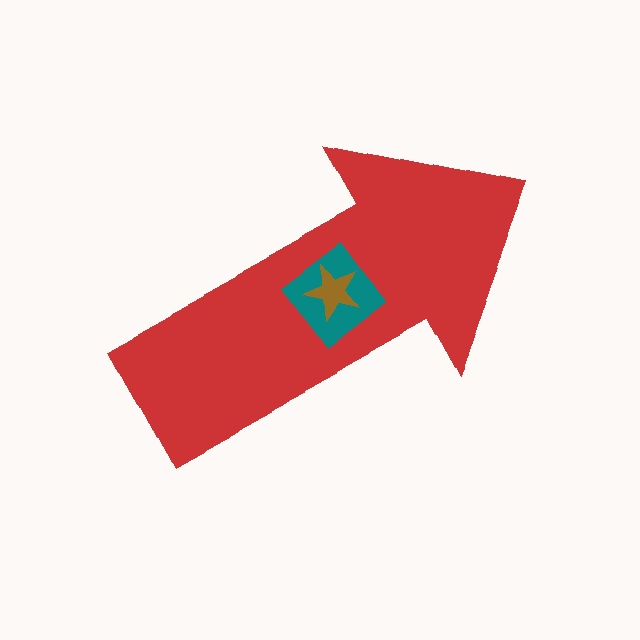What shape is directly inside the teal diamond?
The brown star.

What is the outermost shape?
The red arrow.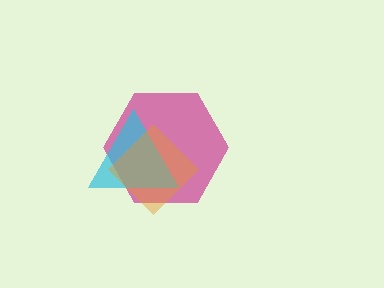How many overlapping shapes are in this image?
There are 3 overlapping shapes in the image.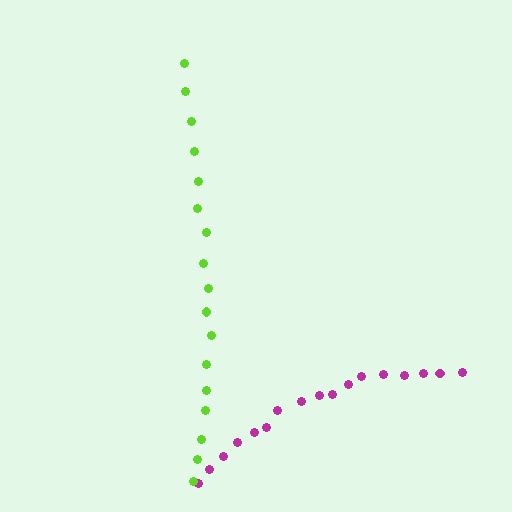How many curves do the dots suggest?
There are 2 distinct paths.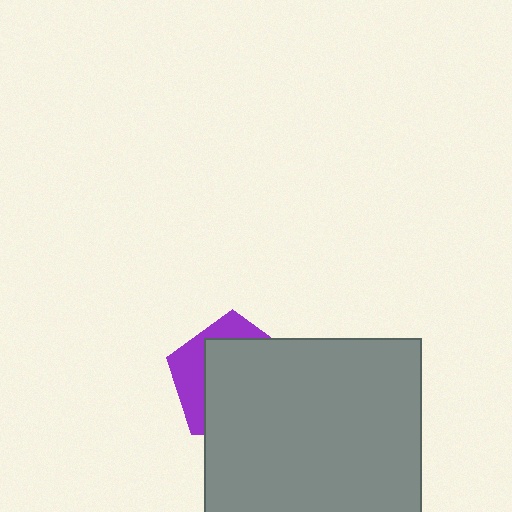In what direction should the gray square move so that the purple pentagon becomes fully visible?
The gray square should move toward the lower-right. That is the shortest direction to clear the overlap and leave the purple pentagon fully visible.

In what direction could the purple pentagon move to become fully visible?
The purple pentagon could move toward the upper-left. That would shift it out from behind the gray square entirely.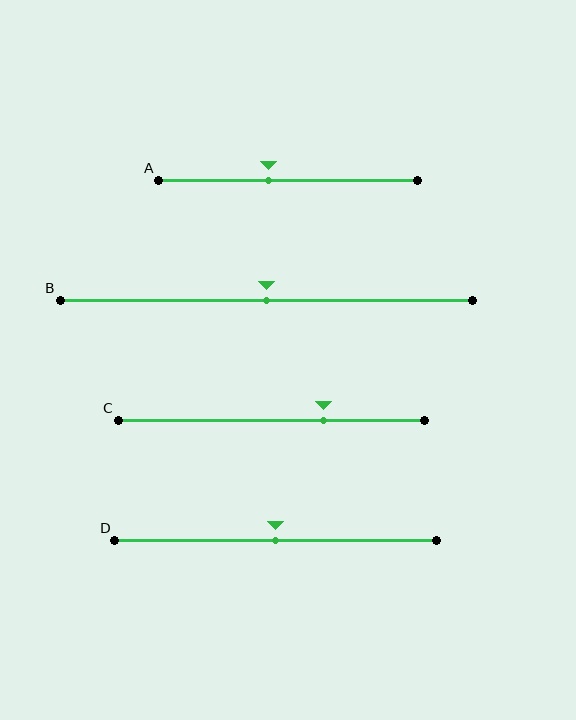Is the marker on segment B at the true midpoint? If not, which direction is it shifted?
Yes, the marker on segment B is at the true midpoint.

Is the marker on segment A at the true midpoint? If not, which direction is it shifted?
No, the marker on segment A is shifted to the left by about 8% of the segment length.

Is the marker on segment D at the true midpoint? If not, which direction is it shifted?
Yes, the marker on segment D is at the true midpoint.